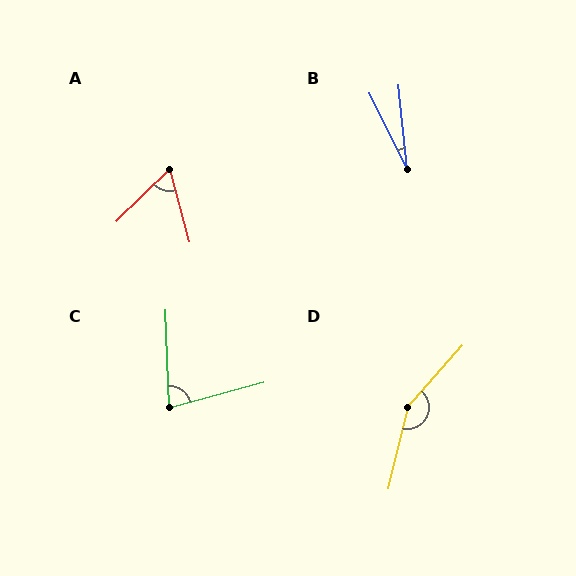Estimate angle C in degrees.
Approximately 77 degrees.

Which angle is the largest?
D, at approximately 152 degrees.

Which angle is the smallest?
B, at approximately 20 degrees.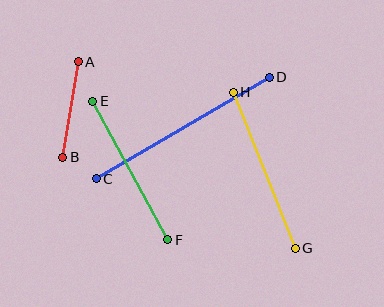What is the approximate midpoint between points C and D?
The midpoint is at approximately (183, 128) pixels.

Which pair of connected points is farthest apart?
Points C and D are farthest apart.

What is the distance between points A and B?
The distance is approximately 97 pixels.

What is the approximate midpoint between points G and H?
The midpoint is at approximately (264, 170) pixels.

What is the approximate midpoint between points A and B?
The midpoint is at approximately (71, 109) pixels.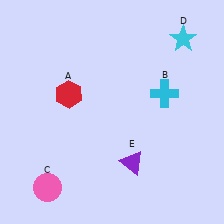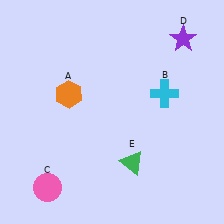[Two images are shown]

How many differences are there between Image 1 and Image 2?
There are 3 differences between the two images.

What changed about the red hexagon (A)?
In Image 1, A is red. In Image 2, it changed to orange.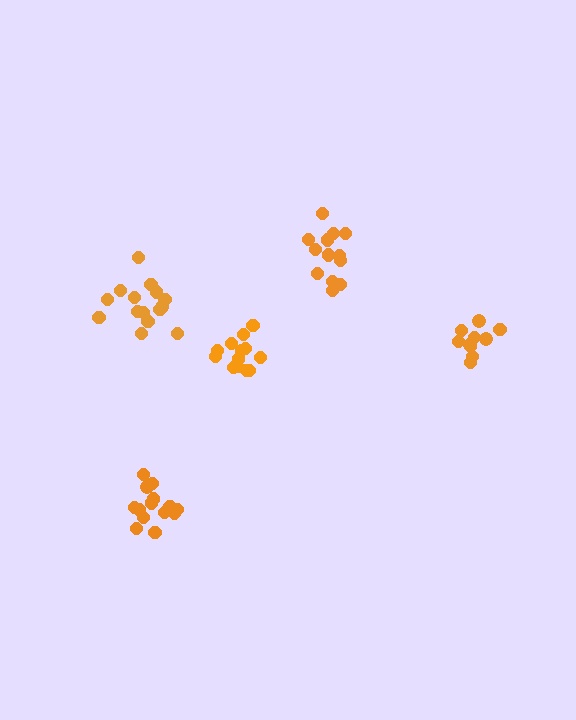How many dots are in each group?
Group 1: 13 dots, Group 2: 13 dots, Group 3: 15 dots, Group 4: 15 dots, Group 5: 10 dots (66 total).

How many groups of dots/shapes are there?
There are 5 groups.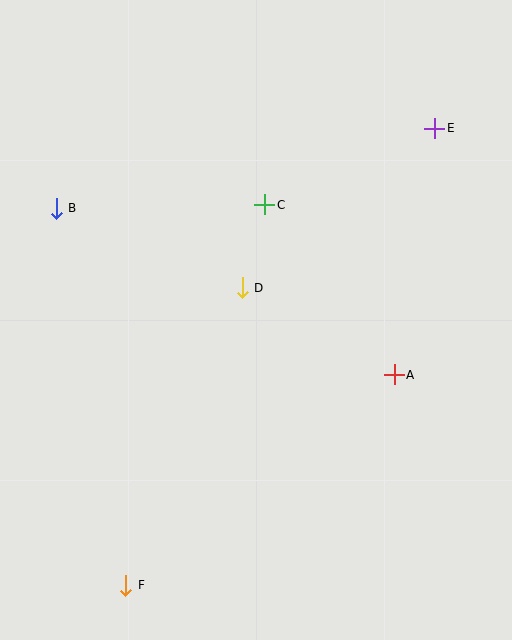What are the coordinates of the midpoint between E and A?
The midpoint between E and A is at (414, 251).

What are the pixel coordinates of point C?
Point C is at (265, 205).